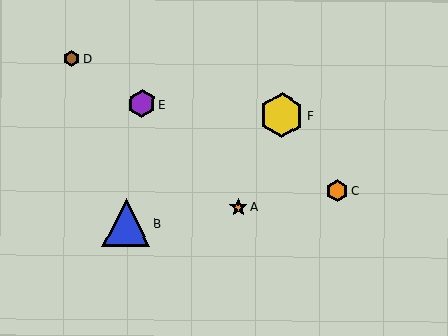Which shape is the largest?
The blue triangle (labeled B) is the largest.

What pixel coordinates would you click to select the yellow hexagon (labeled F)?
Click at (282, 115) to select the yellow hexagon F.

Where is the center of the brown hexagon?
The center of the brown hexagon is at (72, 59).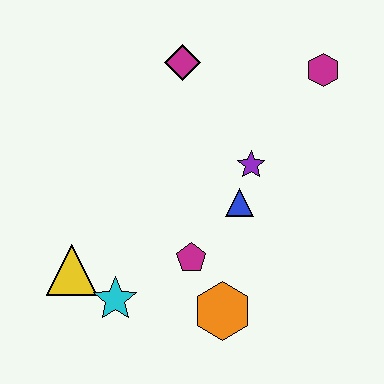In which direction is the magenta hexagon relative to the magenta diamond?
The magenta hexagon is to the right of the magenta diamond.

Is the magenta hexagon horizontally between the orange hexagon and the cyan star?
No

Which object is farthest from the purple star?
The yellow triangle is farthest from the purple star.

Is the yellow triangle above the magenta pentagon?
No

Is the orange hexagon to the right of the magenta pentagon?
Yes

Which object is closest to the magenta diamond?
The purple star is closest to the magenta diamond.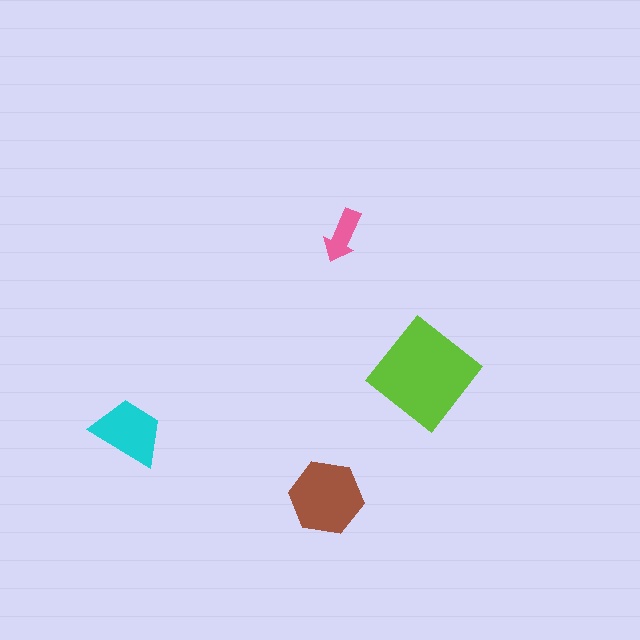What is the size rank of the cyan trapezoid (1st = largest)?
3rd.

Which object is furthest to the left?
The cyan trapezoid is leftmost.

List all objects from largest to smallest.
The lime diamond, the brown hexagon, the cyan trapezoid, the pink arrow.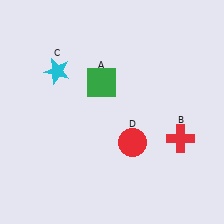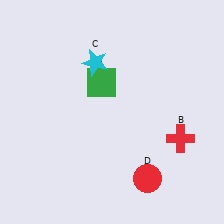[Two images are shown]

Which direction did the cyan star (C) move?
The cyan star (C) moved right.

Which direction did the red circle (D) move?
The red circle (D) moved down.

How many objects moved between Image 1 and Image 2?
2 objects moved between the two images.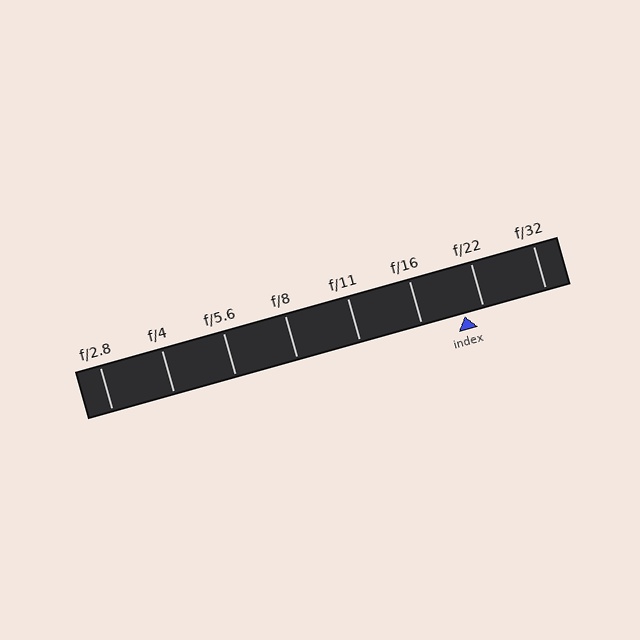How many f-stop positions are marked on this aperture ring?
There are 8 f-stop positions marked.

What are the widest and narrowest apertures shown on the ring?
The widest aperture shown is f/2.8 and the narrowest is f/32.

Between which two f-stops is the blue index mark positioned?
The index mark is between f/16 and f/22.